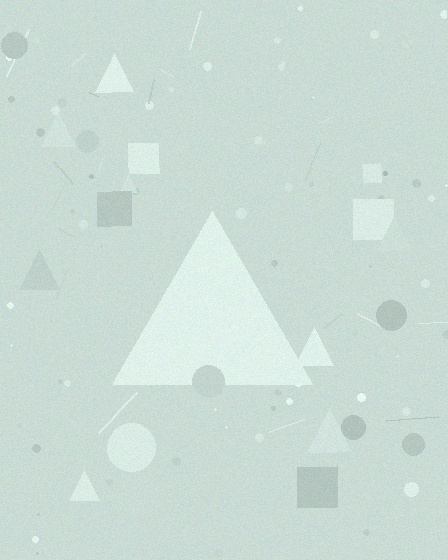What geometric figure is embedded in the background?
A triangle is embedded in the background.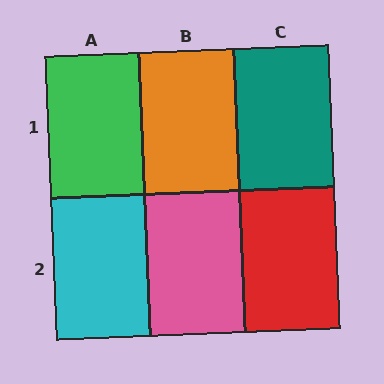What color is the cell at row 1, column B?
Orange.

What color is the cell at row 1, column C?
Teal.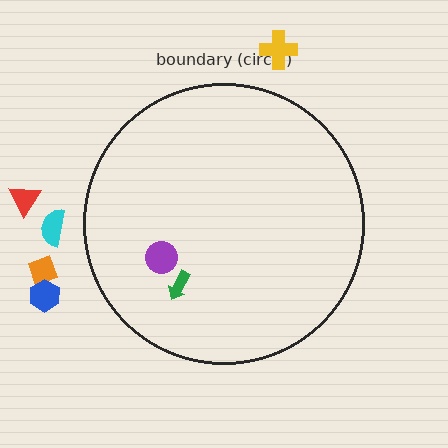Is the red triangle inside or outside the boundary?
Outside.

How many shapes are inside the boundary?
2 inside, 5 outside.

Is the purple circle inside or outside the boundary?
Inside.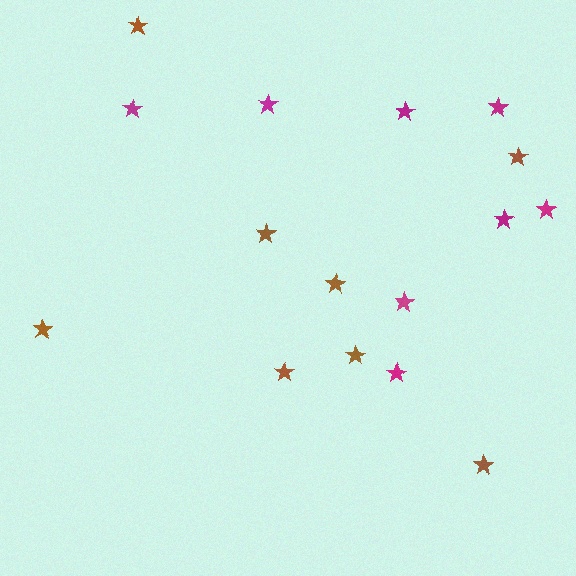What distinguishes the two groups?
There are 2 groups: one group of brown stars (8) and one group of magenta stars (8).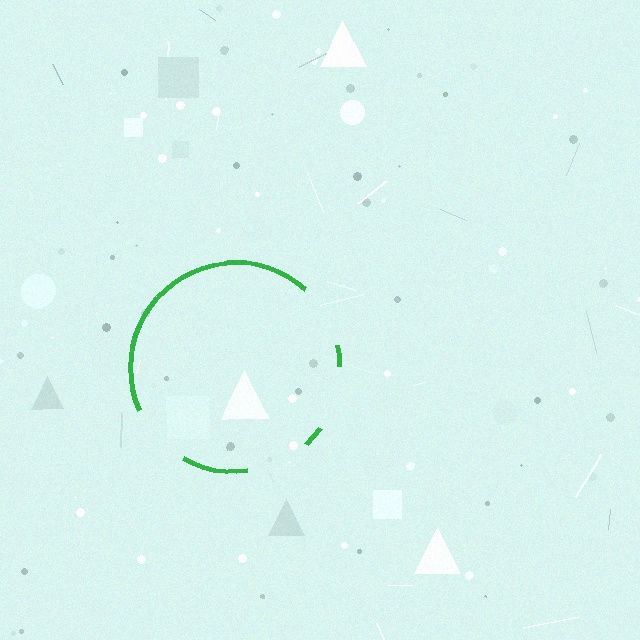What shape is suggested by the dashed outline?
The dashed outline suggests a circle.